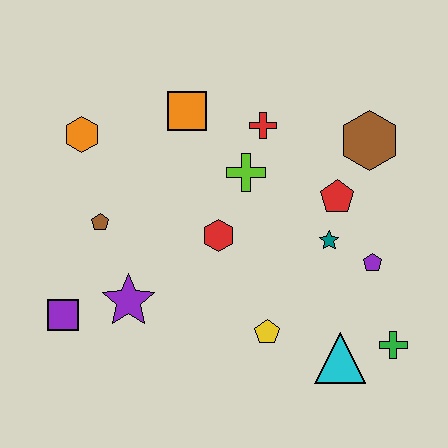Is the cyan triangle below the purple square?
Yes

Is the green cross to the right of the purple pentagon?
Yes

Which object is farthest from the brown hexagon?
The purple square is farthest from the brown hexagon.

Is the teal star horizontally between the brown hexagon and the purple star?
Yes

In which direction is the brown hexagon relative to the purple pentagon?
The brown hexagon is above the purple pentagon.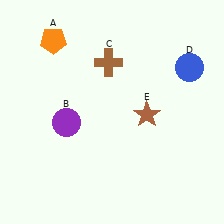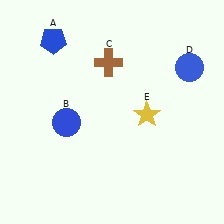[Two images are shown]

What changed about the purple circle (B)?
In Image 1, B is purple. In Image 2, it changed to blue.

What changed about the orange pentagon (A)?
In Image 1, A is orange. In Image 2, it changed to blue.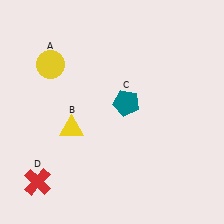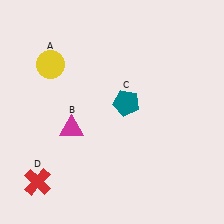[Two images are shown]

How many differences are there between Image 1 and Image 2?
There is 1 difference between the two images.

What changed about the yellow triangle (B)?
In Image 1, B is yellow. In Image 2, it changed to magenta.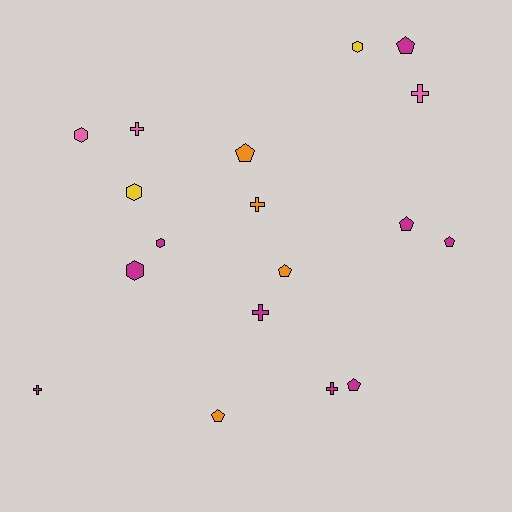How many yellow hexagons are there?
There are 2 yellow hexagons.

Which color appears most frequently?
Magenta, with 9 objects.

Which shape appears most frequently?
Pentagon, with 7 objects.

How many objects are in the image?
There are 18 objects.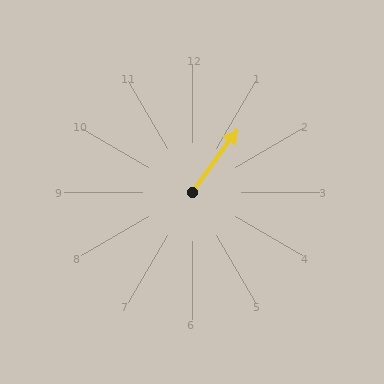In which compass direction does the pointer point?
Northeast.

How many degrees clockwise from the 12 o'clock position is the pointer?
Approximately 36 degrees.